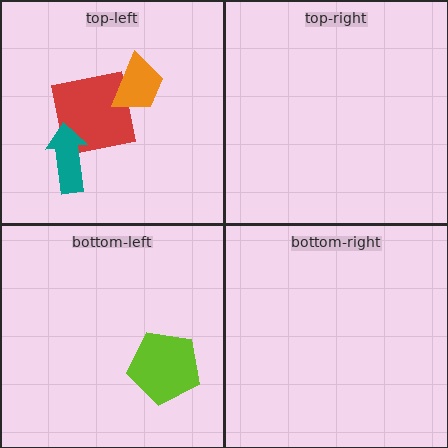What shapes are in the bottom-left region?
The lime pentagon.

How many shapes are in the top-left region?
3.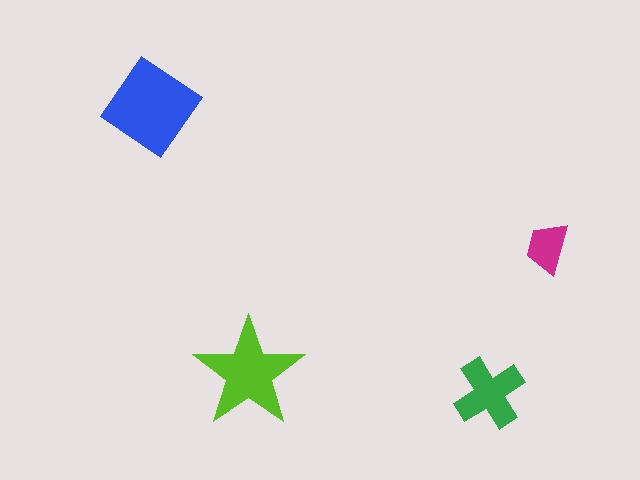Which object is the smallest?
The magenta trapezoid.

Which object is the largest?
The blue diamond.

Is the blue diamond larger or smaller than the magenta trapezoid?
Larger.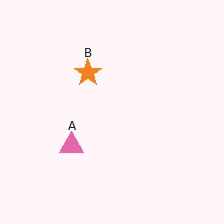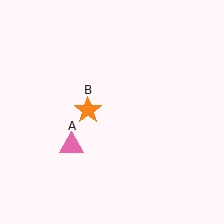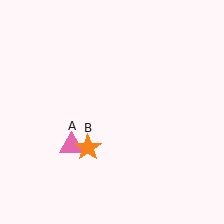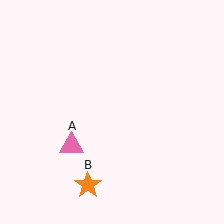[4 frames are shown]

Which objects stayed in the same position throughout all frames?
Pink triangle (object A) remained stationary.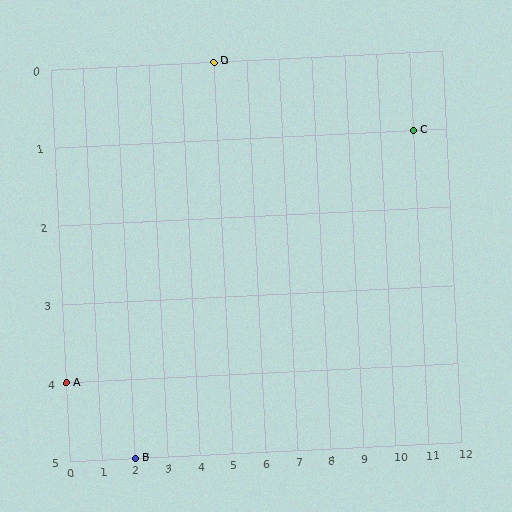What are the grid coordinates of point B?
Point B is at grid coordinates (2, 5).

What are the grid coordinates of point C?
Point C is at grid coordinates (11, 1).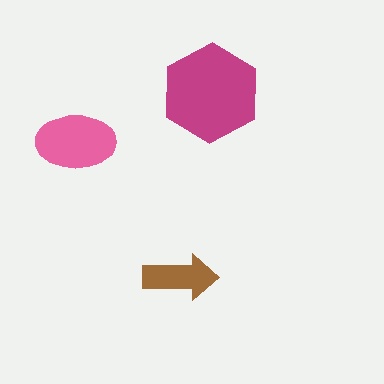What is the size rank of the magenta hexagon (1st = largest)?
1st.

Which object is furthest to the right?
The magenta hexagon is rightmost.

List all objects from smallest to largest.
The brown arrow, the pink ellipse, the magenta hexagon.